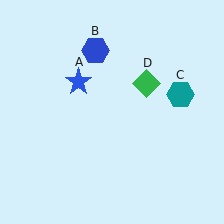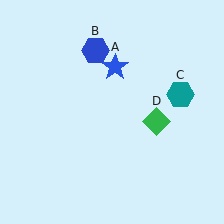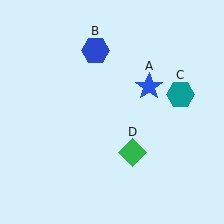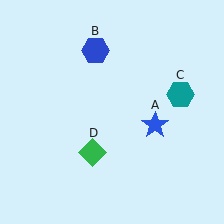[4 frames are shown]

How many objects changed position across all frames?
2 objects changed position: blue star (object A), green diamond (object D).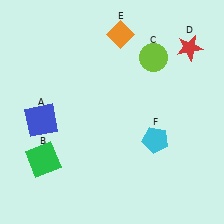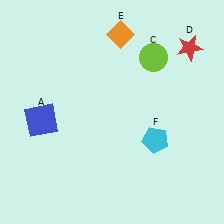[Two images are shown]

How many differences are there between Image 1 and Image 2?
There is 1 difference between the two images.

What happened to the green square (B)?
The green square (B) was removed in Image 2. It was in the bottom-left area of Image 1.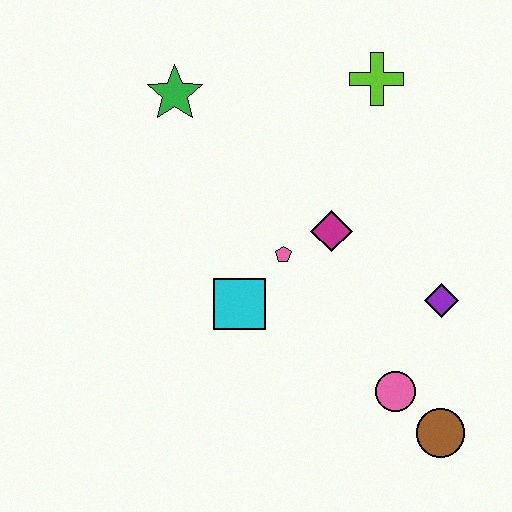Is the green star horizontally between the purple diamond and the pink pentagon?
No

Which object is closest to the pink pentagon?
The magenta diamond is closest to the pink pentagon.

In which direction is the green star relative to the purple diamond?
The green star is to the left of the purple diamond.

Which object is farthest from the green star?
The brown circle is farthest from the green star.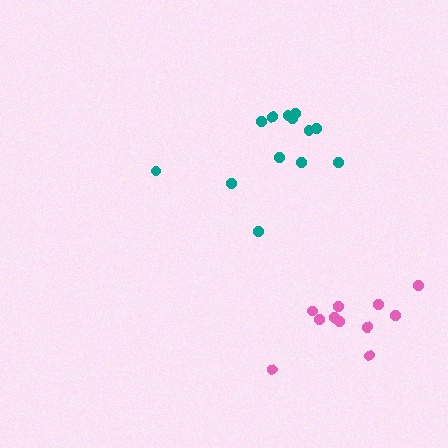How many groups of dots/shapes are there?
There are 2 groups.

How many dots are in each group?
Group 1: 13 dots, Group 2: 11 dots (24 total).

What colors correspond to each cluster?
The clusters are colored: teal, pink.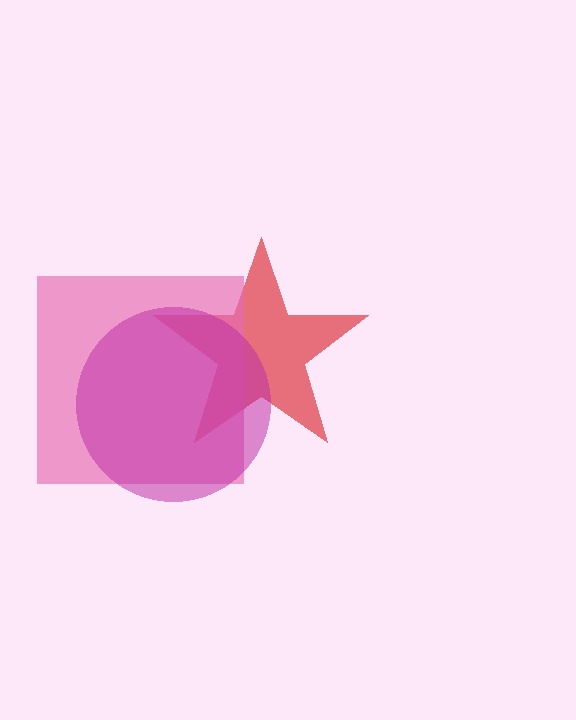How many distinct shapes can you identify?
There are 3 distinct shapes: a red star, a pink square, a magenta circle.